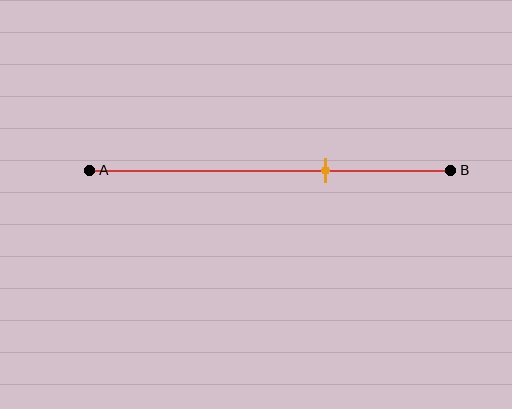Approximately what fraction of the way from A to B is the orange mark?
The orange mark is approximately 65% of the way from A to B.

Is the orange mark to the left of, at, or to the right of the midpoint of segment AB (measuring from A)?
The orange mark is to the right of the midpoint of segment AB.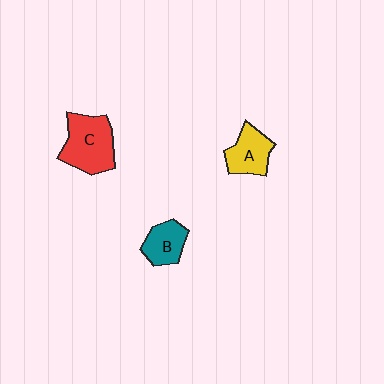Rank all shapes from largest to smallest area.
From largest to smallest: C (red), A (yellow), B (teal).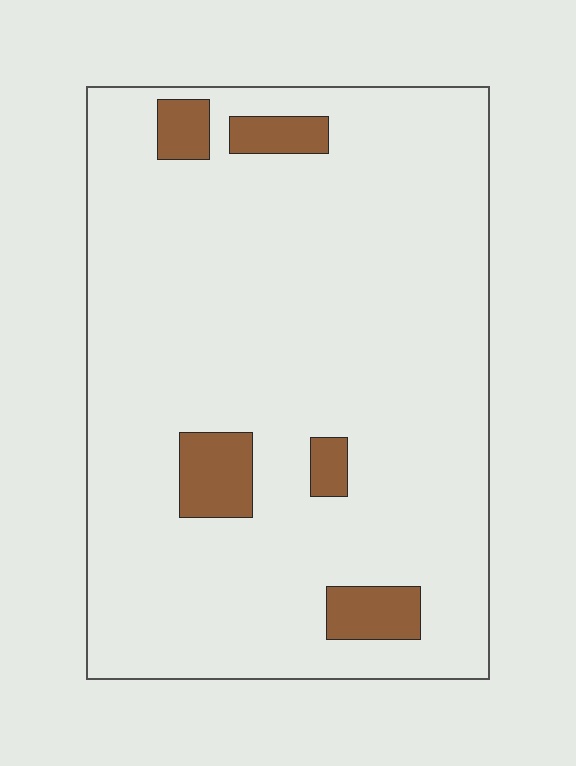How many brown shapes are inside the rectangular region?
5.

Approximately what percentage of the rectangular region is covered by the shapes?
Approximately 10%.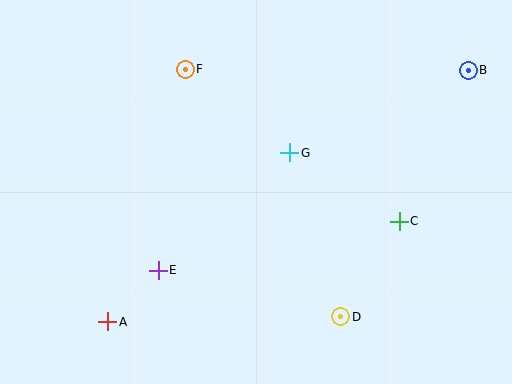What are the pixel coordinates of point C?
Point C is at (399, 221).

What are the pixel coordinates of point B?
Point B is at (468, 70).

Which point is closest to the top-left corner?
Point F is closest to the top-left corner.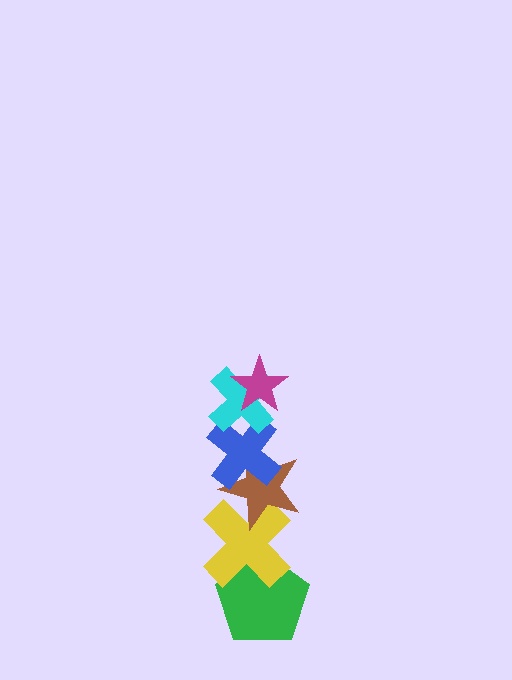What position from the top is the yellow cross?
The yellow cross is 5th from the top.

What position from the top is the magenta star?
The magenta star is 1st from the top.